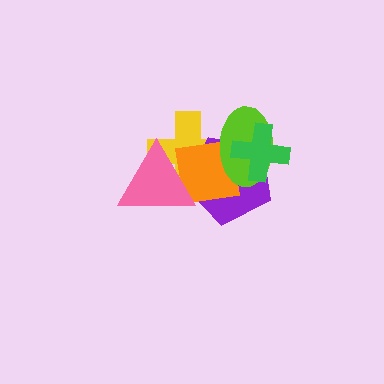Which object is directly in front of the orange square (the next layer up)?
The lime ellipse is directly in front of the orange square.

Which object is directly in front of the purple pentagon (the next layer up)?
The orange square is directly in front of the purple pentagon.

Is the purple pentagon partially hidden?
Yes, it is partially covered by another shape.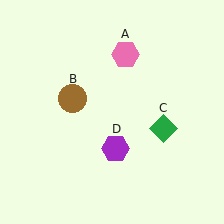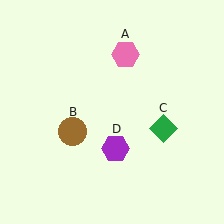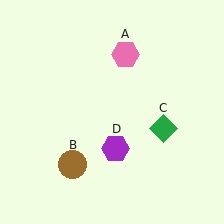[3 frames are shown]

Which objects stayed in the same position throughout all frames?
Pink hexagon (object A) and green diamond (object C) and purple hexagon (object D) remained stationary.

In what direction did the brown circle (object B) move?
The brown circle (object B) moved down.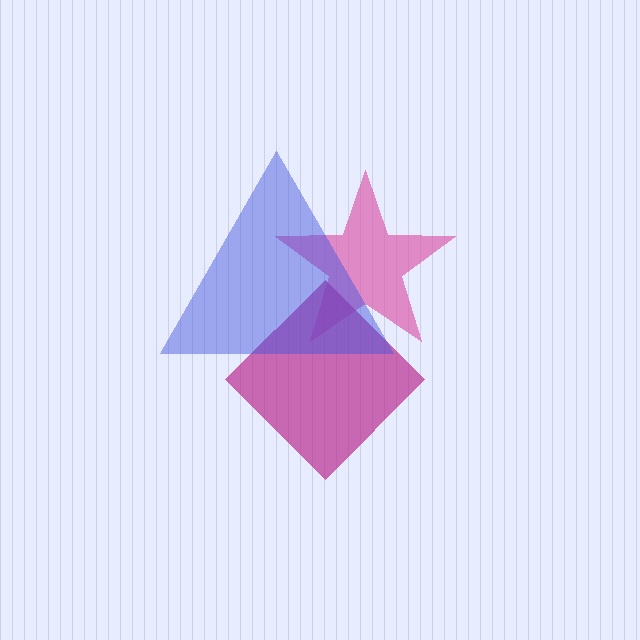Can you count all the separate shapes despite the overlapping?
Yes, there are 3 separate shapes.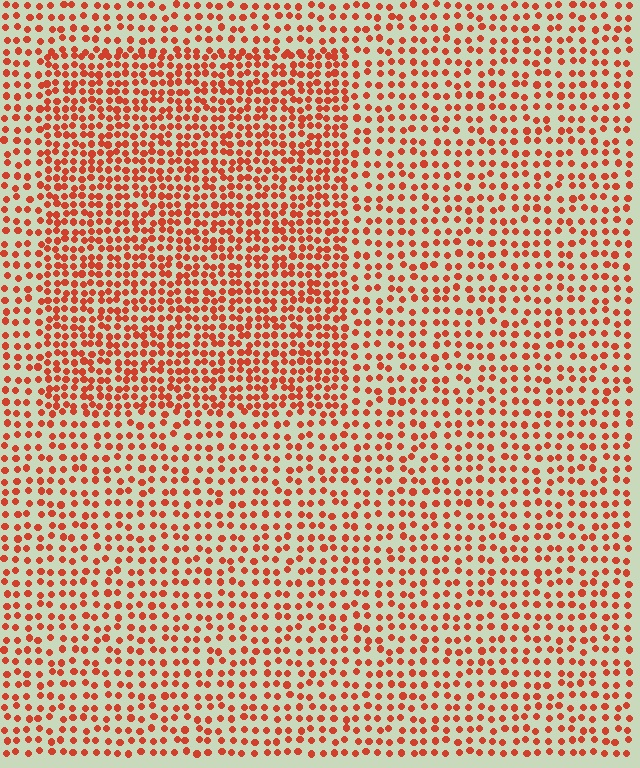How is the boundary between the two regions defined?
The boundary is defined by a change in element density (approximately 1.7x ratio). All elements are the same color, size, and shape.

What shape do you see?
I see a rectangle.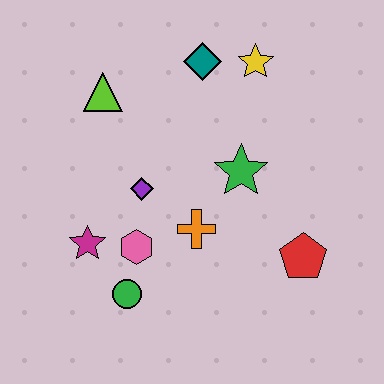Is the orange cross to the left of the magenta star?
No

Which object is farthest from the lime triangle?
The red pentagon is farthest from the lime triangle.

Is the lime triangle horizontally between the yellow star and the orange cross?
No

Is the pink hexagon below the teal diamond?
Yes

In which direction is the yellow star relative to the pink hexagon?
The yellow star is above the pink hexagon.